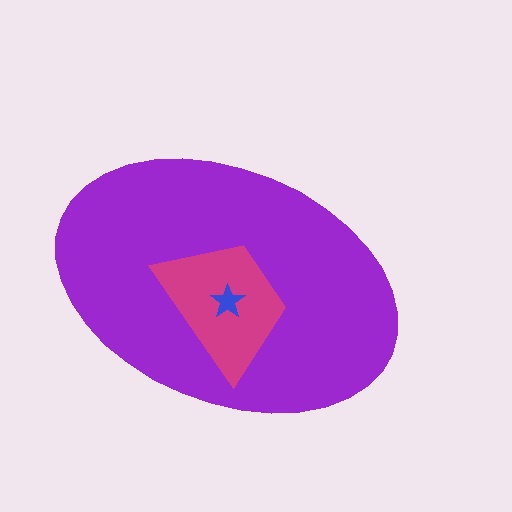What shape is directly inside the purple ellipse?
The magenta trapezoid.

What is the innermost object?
The blue star.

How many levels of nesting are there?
3.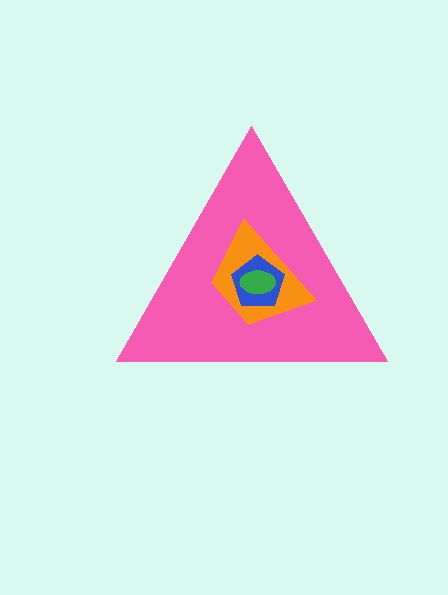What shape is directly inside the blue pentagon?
The green ellipse.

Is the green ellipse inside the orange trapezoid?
Yes.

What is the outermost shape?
The pink triangle.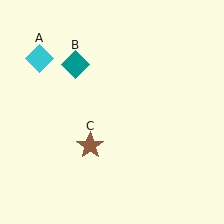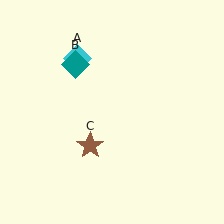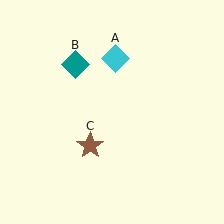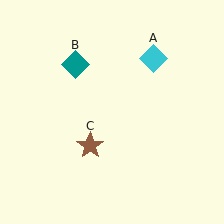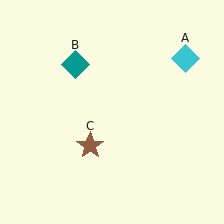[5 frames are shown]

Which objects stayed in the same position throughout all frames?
Teal diamond (object B) and brown star (object C) remained stationary.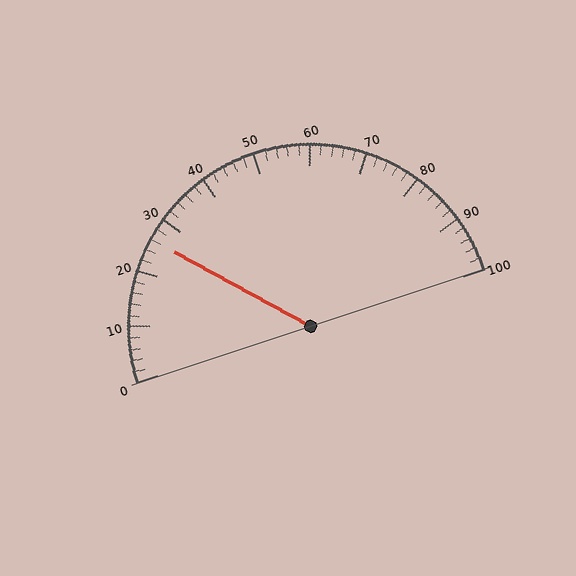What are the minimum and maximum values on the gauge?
The gauge ranges from 0 to 100.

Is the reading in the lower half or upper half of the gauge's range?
The reading is in the lower half of the range (0 to 100).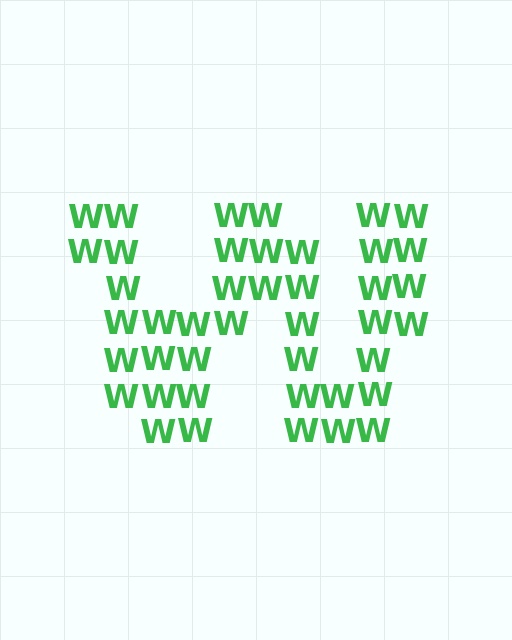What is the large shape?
The large shape is the letter W.